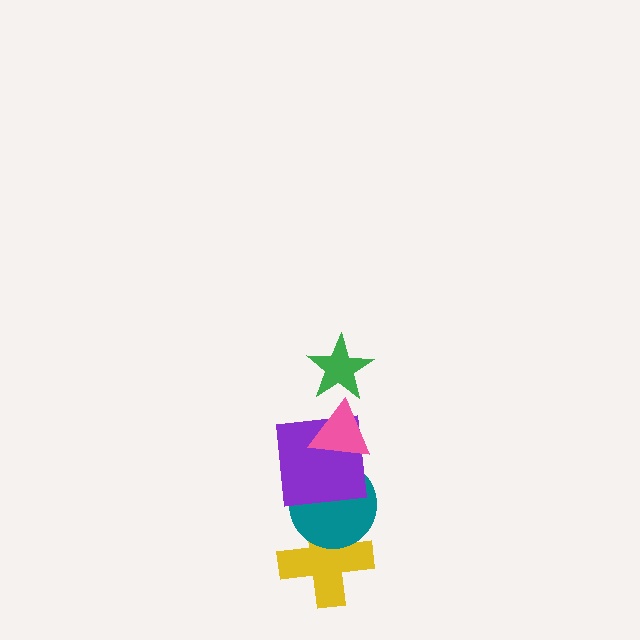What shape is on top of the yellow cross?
The teal circle is on top of the yellow cross.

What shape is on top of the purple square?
The pink triangle is on top of the purple square.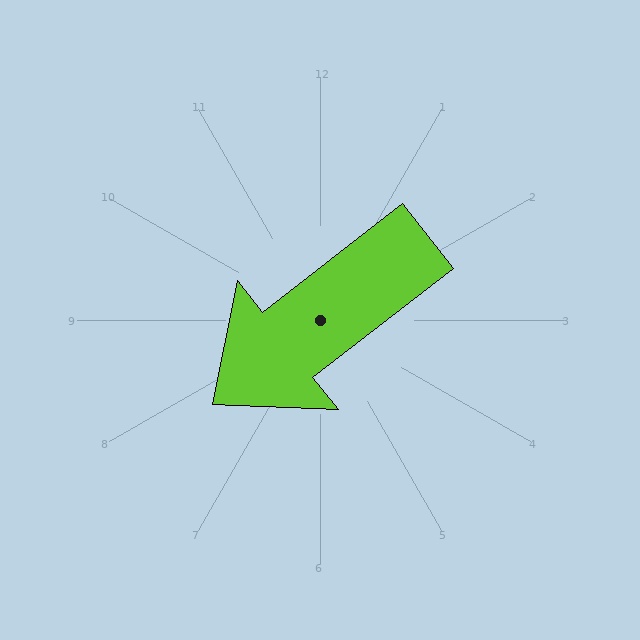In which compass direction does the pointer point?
Southwest.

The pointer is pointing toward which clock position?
Roughly 8 o'clock.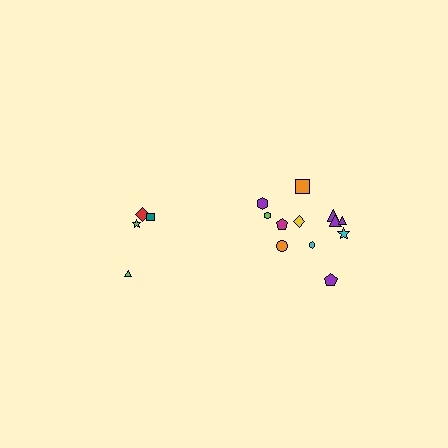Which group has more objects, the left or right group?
The right group.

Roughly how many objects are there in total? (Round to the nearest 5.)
Roughly 15 objects in total.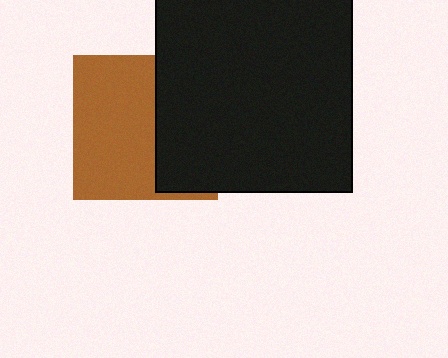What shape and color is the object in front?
The object in front is a black square.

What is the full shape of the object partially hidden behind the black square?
The partially hidden object is a brown square.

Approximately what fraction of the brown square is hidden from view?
Roughly 41% of the brown square is hidden behind the black square.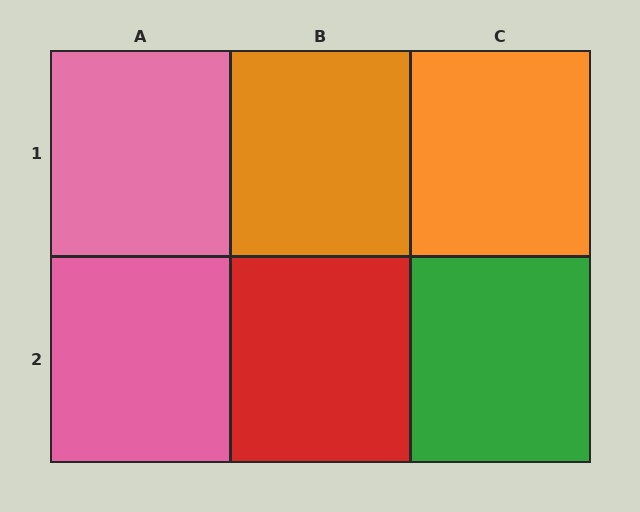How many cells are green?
1 cell is green.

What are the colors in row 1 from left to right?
Pink, orange, orange.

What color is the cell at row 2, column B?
Red.